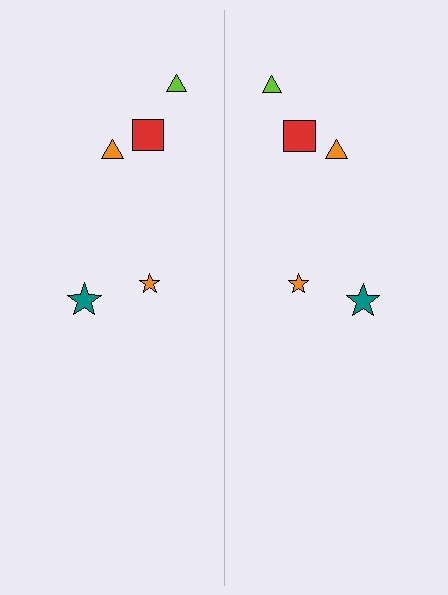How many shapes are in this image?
There are 10 shapes in this image.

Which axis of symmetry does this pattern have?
The pattern has a vertical axis of symmetry running through the center of the image.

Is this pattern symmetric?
Yes, this pattern has bilateral (reflection) symmetry.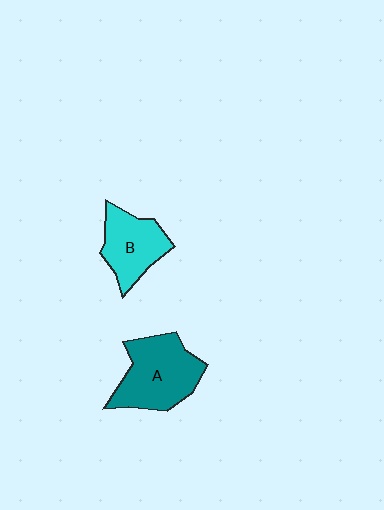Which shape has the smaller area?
Shape B (cyan).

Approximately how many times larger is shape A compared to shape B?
Approximately 1.4 times.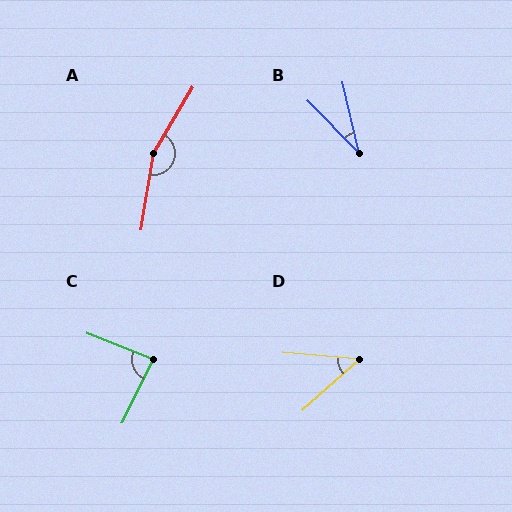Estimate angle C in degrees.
Approximately 85 degrees.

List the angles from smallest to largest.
B (31°), D (47°), C (85°), A (158°).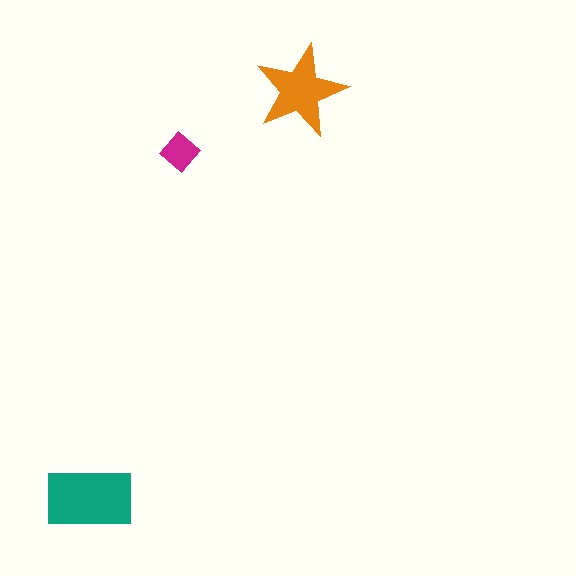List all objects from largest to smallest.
The teal rectangle, the orange star, the magenta diamond.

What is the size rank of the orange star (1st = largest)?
2nd.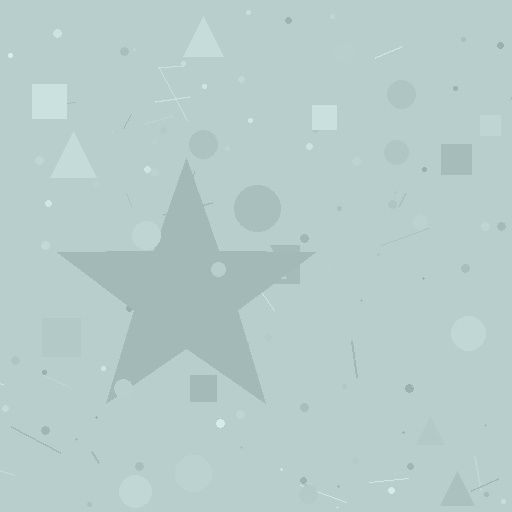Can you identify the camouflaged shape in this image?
The camouflaged shape is a star.